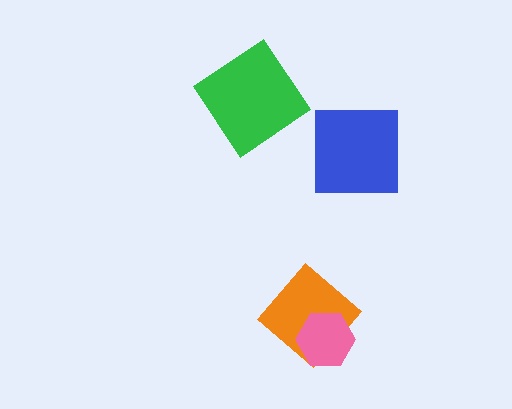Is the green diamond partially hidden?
No, no other shape covers it.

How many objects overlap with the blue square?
0 objects overlap with the blue square.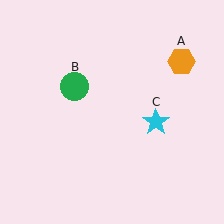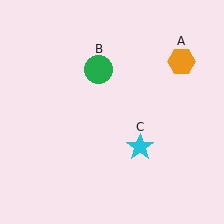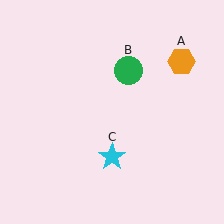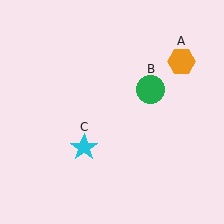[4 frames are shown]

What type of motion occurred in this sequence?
The green circle (object B), cyan star (object C) rotated clockwise around the center of the scene.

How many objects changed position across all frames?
2 objects changed position: green circle (object B), cyan star (object C).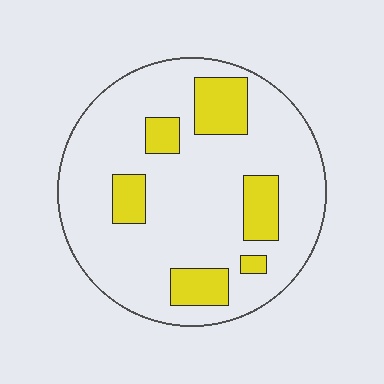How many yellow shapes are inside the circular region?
6.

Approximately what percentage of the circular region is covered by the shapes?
Approximately 20%.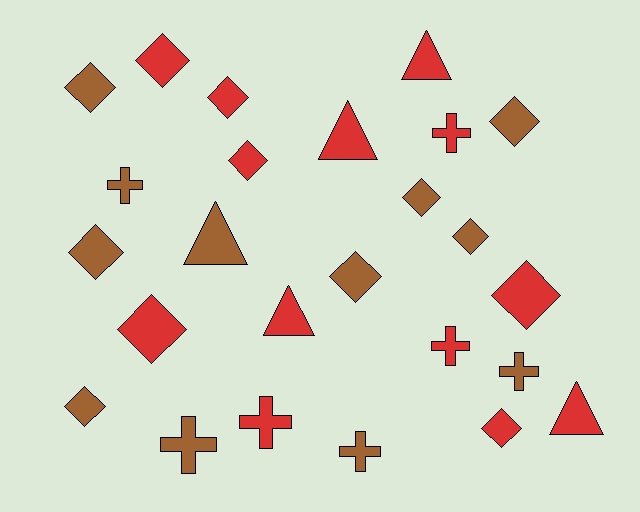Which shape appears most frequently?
Diamond, with 13 objects.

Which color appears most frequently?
Red, with 13 objects.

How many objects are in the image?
There are 25 objects.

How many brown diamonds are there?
There are 7 brown diamonds.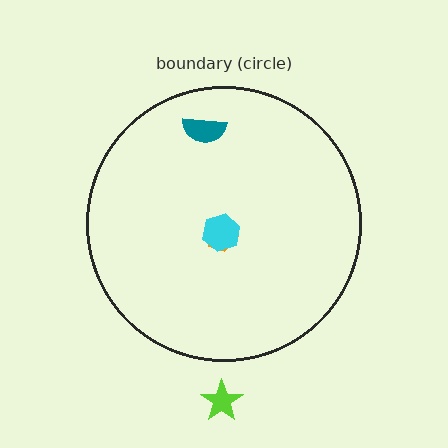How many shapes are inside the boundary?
3 inside, 1 outside.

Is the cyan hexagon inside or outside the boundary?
Inside.